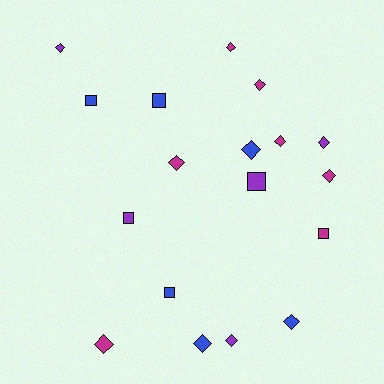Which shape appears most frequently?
Diamond, with 12 objects.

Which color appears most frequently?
Magenta, with 7 objects.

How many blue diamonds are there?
There are 3 blue diamonds.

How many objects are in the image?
There are 18 objects.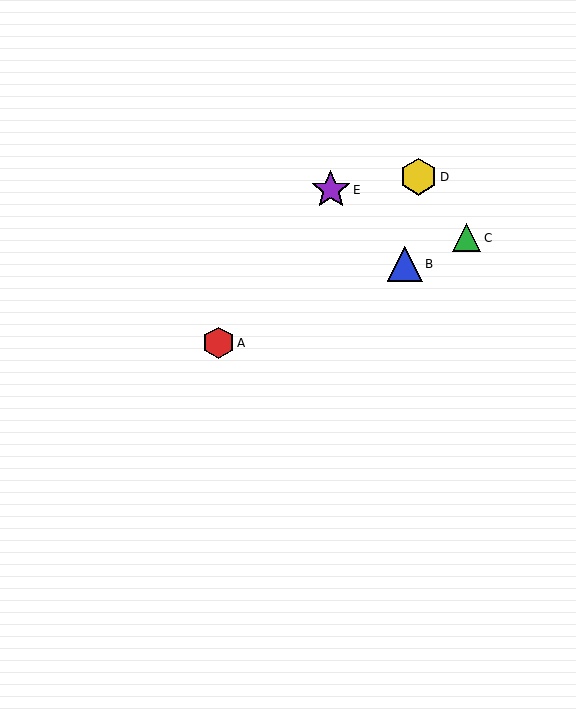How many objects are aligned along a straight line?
3 objects (A, B, C) are aligned along a straight line.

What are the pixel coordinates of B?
Object B is at (405, 264).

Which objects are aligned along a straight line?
Objects A, B, C are aligned along a straight line.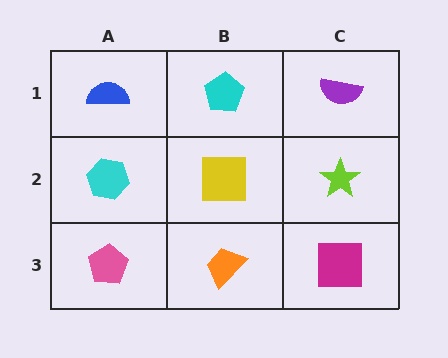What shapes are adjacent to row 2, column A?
A blue semicircle (row 1, column A), a pink pentagon (row 3, column A), a yellow square (row 2, column B).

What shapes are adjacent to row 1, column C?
A lime star (row 2, column C), a cyan pentagon (row 1, column B).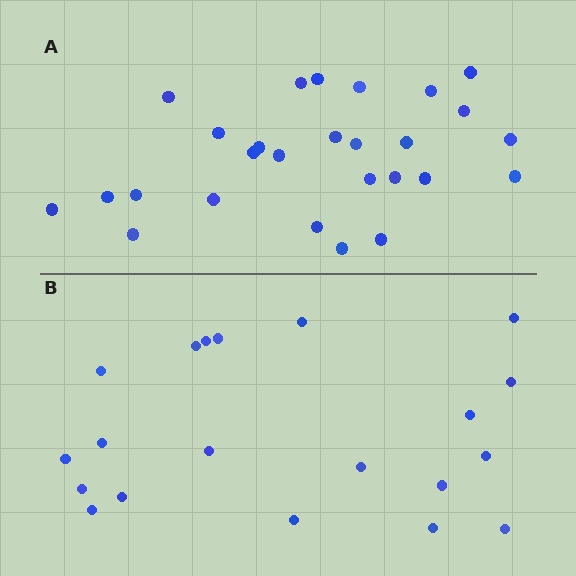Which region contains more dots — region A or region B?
Region A (the top region) has more dots.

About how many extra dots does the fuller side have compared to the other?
Region A has roughly 8 or so more dots than region B.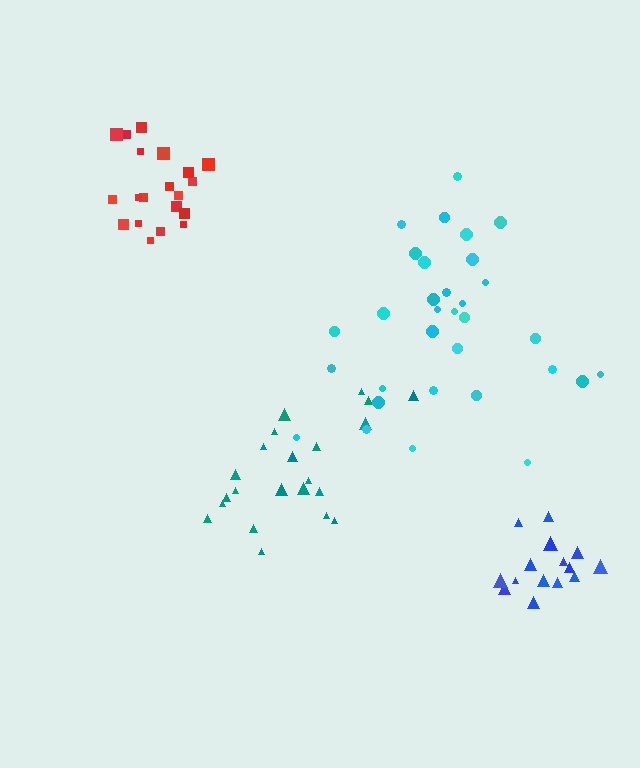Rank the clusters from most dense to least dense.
blue, red, cyan, teal.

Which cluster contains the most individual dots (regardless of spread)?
Cyan (32).